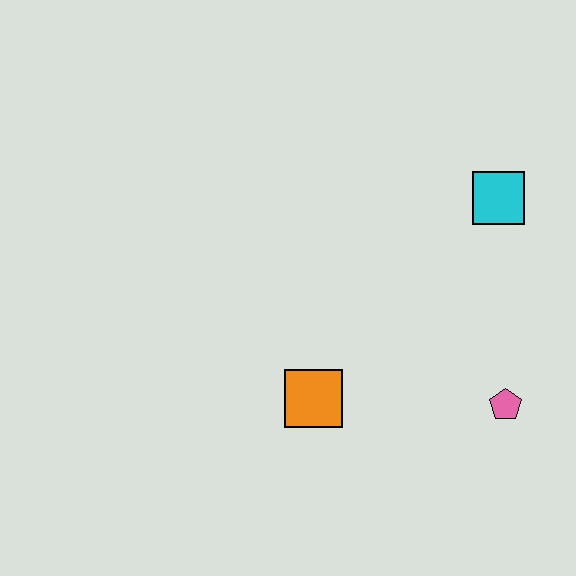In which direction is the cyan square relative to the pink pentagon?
The cyan square is above the pink pentagon.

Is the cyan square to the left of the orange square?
No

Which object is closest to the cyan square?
The pink pentagon is closest to the cyan square.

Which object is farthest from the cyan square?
The orange square is farthest from the cyan square.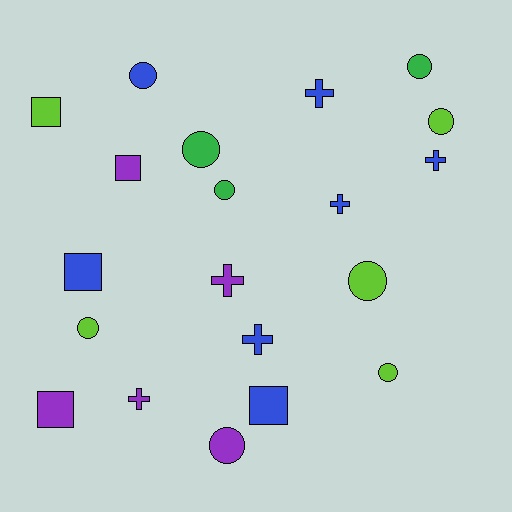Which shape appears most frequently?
Circle, with 9 objects.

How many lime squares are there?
There is 1 lime square.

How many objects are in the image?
There are 20 objects.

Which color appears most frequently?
Blue, with 7 objects.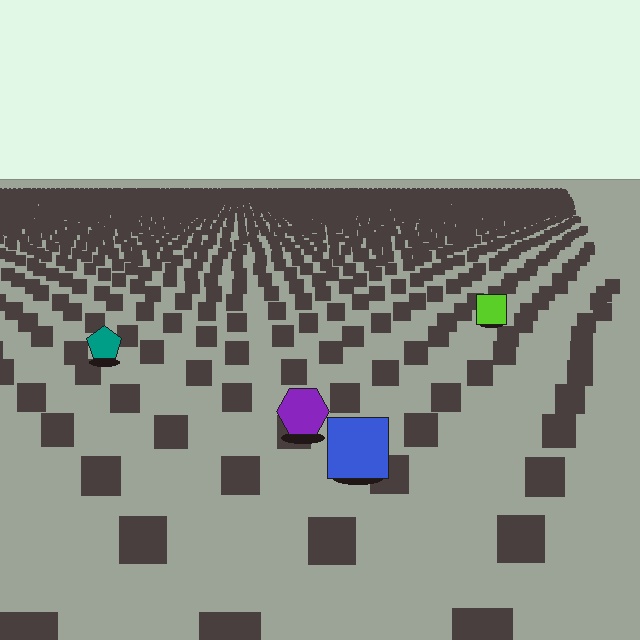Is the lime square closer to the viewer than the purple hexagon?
No. The purple hexagon is closer — you can tell from the texture gradient: the ground texture is coarser near it.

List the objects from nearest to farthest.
From nearest to farthest: the blue square, the purple hexagon, the teal pentagon, the lime square.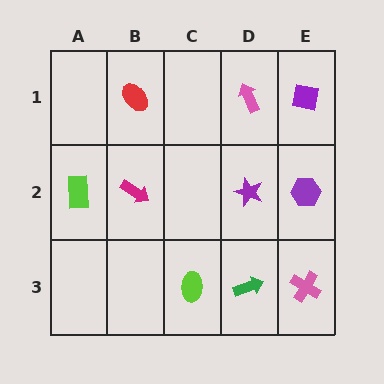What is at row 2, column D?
A purple star.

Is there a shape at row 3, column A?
No, that cell is empty.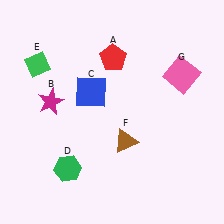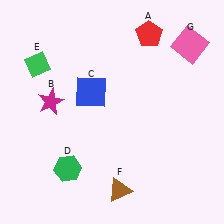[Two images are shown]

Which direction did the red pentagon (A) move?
The red pentagon (A) moved right.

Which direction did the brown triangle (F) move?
The brown triangle (F) moved down.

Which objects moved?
The objects that moved are: the red pentagon (A), the brown triangle (F), the pink square (G).